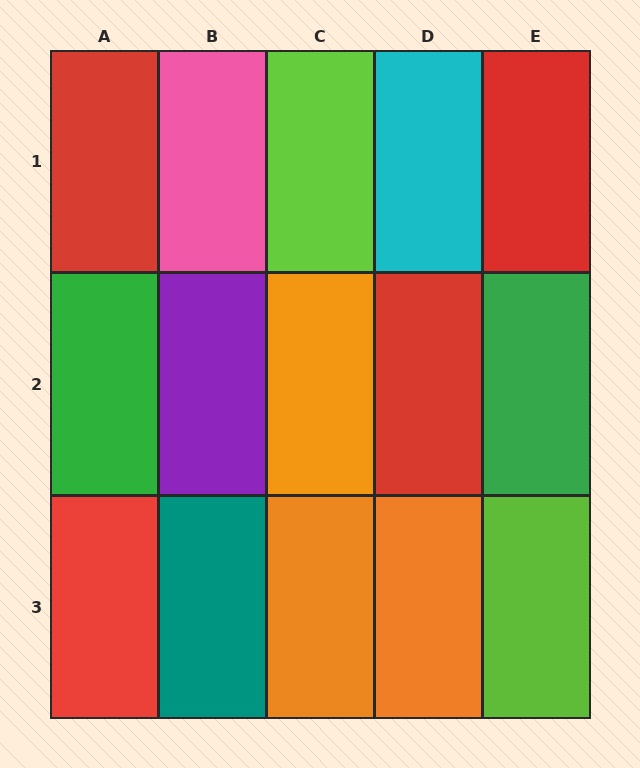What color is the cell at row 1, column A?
Red.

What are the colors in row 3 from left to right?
Red, teal, orange, orange, lime.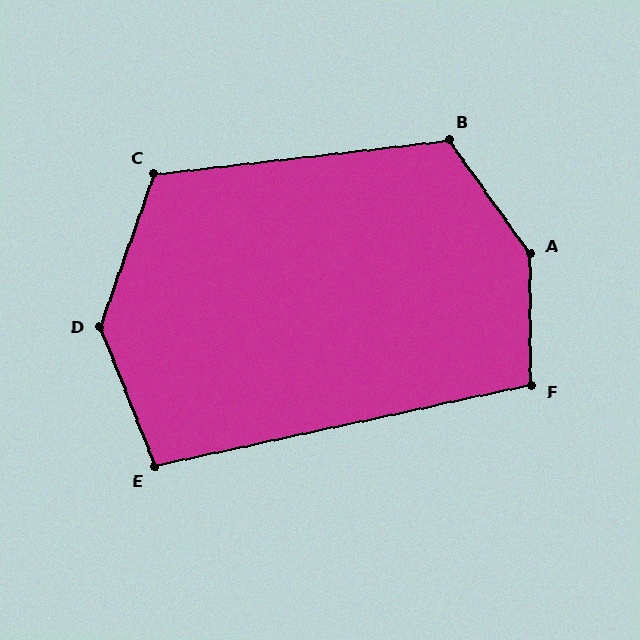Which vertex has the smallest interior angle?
E, at approximately 100 degrees.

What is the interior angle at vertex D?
Approximately 138 degrees (obtuse).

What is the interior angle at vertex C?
Approximately 116 degrees (obtuse).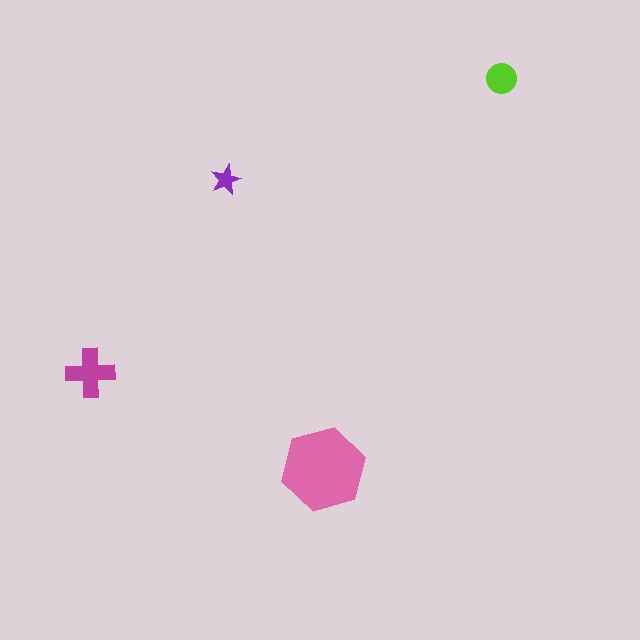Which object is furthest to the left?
The magenta cross is leftmost.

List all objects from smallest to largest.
The purple star, the lime circle, the magenta cross, the pink hexagon.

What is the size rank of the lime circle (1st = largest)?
3rd.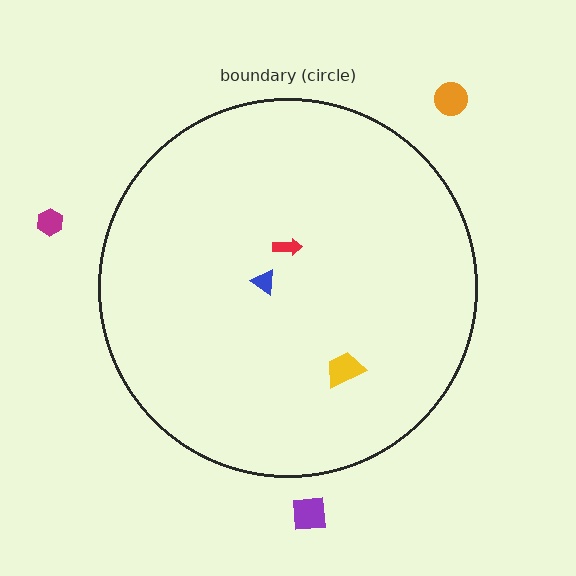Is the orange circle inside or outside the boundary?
Outside.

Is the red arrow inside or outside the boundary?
Inside.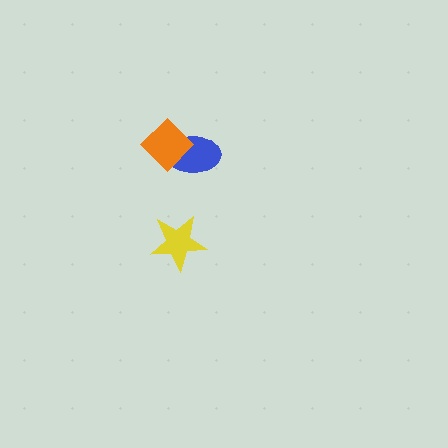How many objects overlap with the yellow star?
0 objects overlap with the yellow star.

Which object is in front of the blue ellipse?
The orange diamond is in front of the blue ellipse.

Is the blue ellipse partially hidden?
Yes, it is partially covered by another shape.